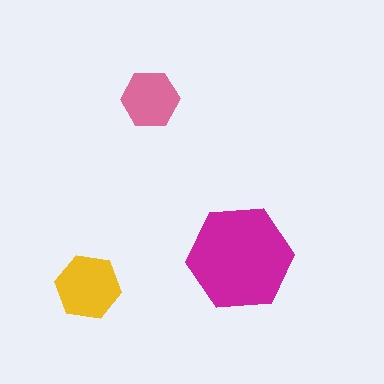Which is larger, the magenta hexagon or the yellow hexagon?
The magenta one.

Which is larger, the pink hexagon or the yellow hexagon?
The yellow one.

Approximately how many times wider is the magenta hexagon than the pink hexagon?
About 2 times wider.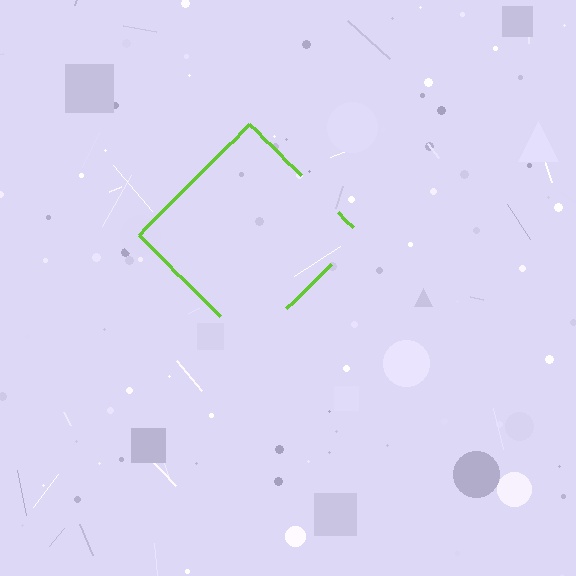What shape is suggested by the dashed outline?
The dashed outline suggests a diamond.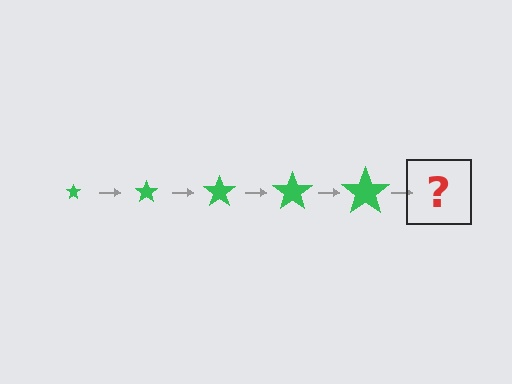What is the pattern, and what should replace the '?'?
The pattern is that the star gets progressively larger each step. The '?' should be a green star, larger than the previous one.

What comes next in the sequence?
The next element should be a green star, larger than the previous one.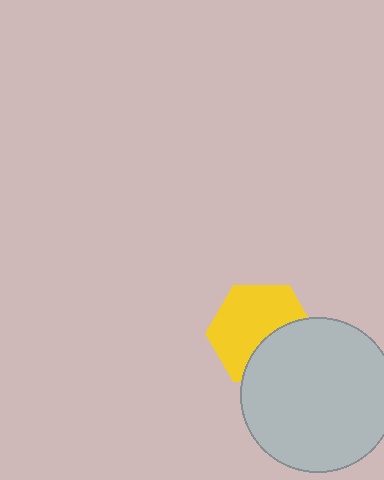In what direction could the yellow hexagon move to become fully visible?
The yellow hexagon could move toward the upper-left. That would shift it out from behind the light gray circle entirely.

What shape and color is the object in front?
The object in front is a light gray circle.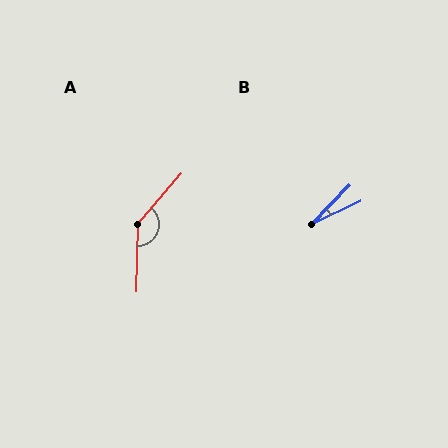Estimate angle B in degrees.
Approximately 20 degrees.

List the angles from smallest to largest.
B (20°), A (140°).